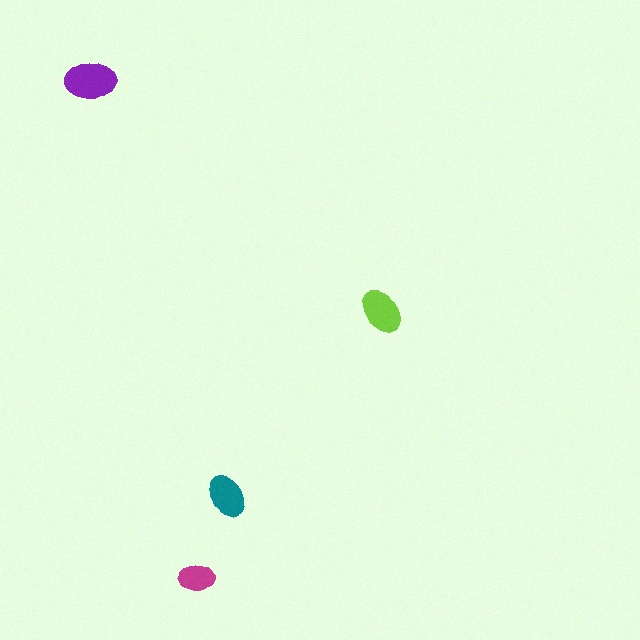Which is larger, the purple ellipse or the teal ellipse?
The purple one.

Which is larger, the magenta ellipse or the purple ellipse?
The purple one.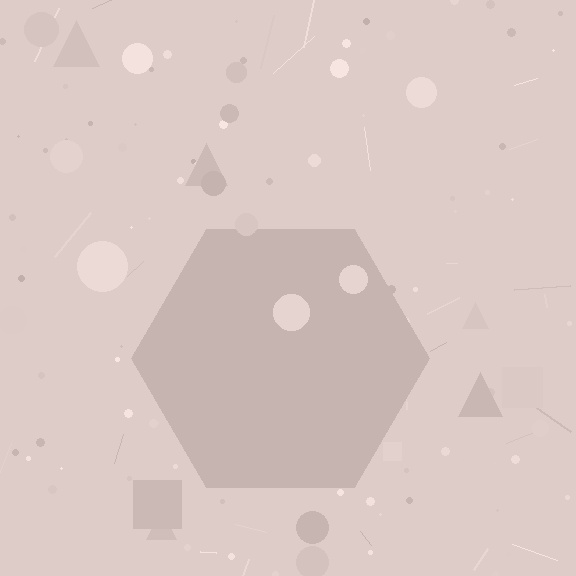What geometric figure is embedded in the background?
A hexagon is embedded in the background.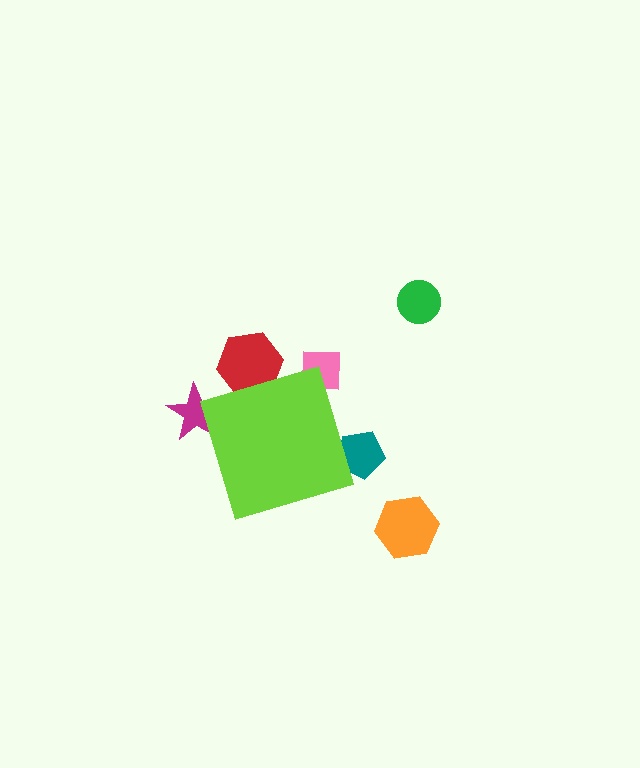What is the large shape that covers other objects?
A lime diamond.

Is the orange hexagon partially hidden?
No, the orange hexagon is fully visible.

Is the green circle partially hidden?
No, the green circle is fully visible.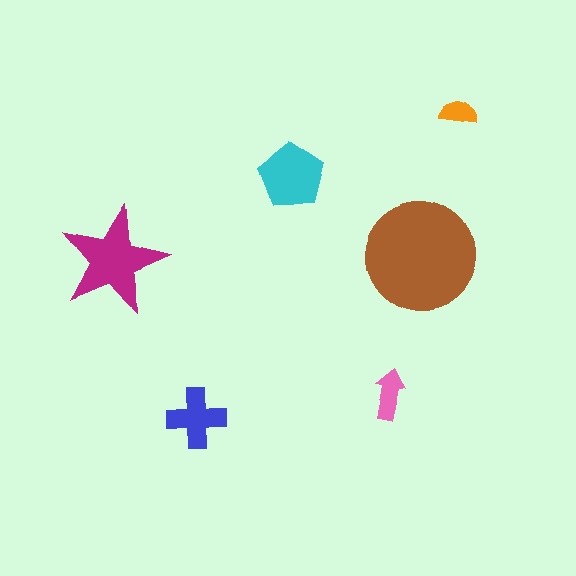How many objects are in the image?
There are 6 objects in the image.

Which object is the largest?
The brown circle.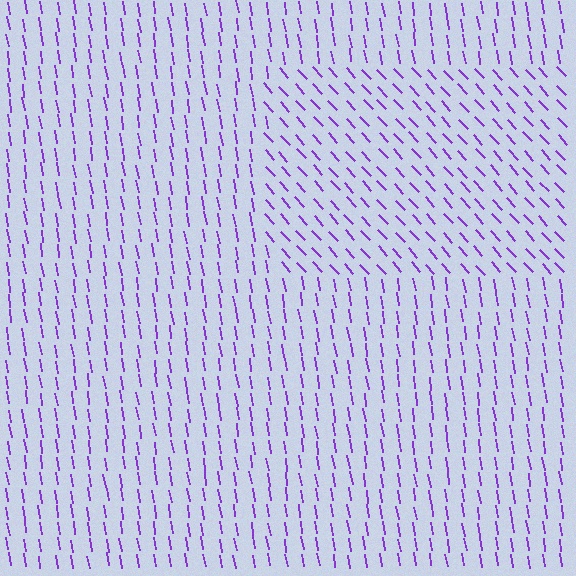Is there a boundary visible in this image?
Yes, there is a texture boundary formed by a change in line orientation.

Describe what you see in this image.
The image is filled with small purple line segments. A rectangle region in the image has lines oriented differently from the surrounding lines, creating a visible texture boundary.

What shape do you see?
I see a rectangle.